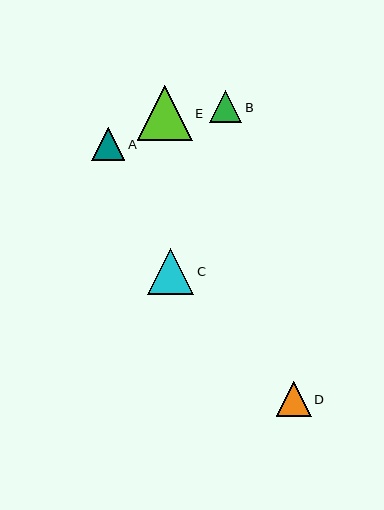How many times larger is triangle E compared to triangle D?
Triangle E is approximately 1.5 times the size of triangle D.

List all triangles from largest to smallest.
From largest to smallest: E, C, D, A, B.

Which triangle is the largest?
Triangle E is the largest with a size of approximately 54 pixels.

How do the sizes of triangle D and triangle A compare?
Triangle D and triangle A are approximately the same size.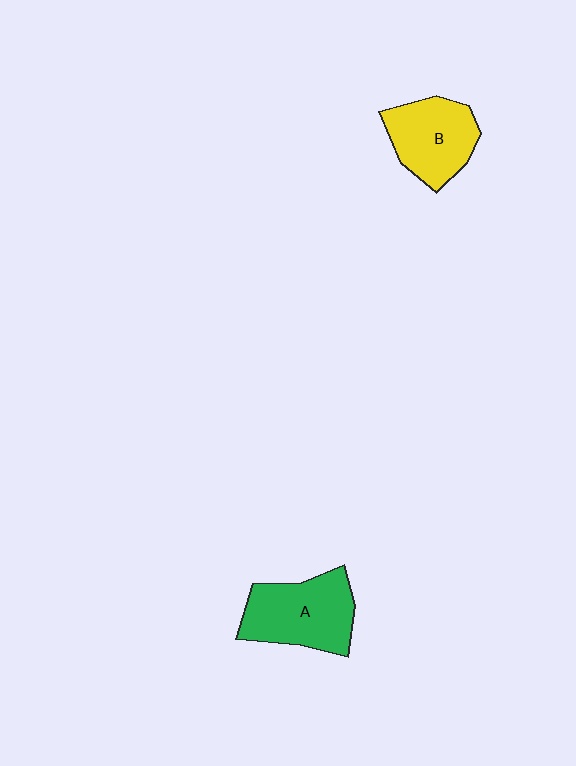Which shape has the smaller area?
Shape B (yellow).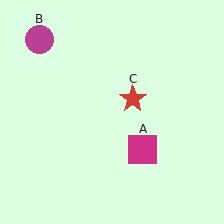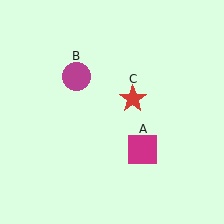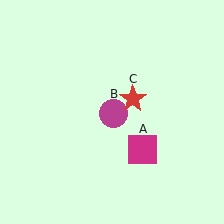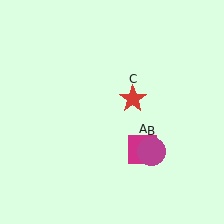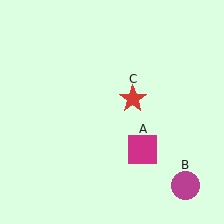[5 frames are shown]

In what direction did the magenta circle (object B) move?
The magenta circle (object B) moved down and to the right.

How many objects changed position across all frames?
1 object changed position: magenta circle (object B).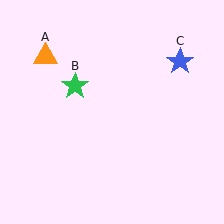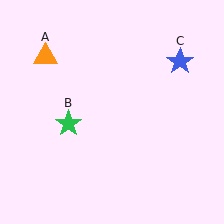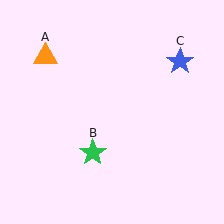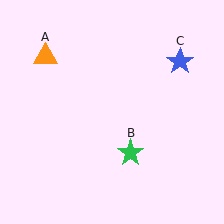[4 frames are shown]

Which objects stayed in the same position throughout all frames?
Orange triangle (object A) and blue star (object C) remained stationary.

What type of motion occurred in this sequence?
The green star (object B) rotated counterclockwise around the center of the scene.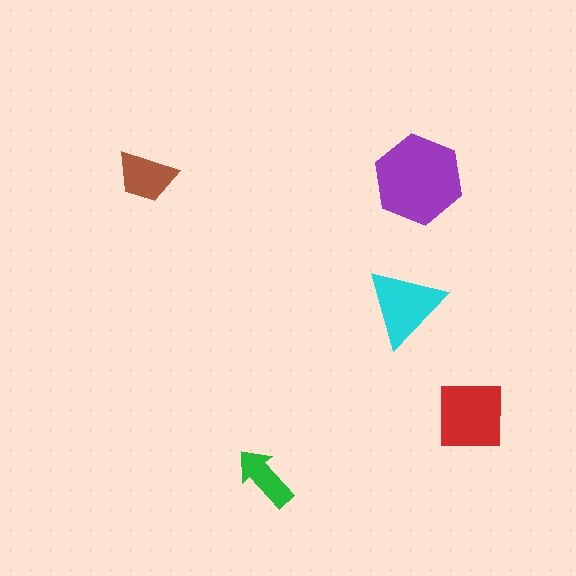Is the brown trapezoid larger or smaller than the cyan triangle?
Smaller.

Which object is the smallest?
The green arrow.